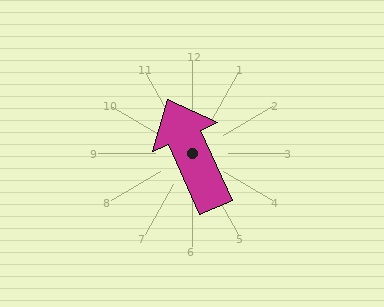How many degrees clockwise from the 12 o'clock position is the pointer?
Approximately 336 degrees.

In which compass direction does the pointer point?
Northwest.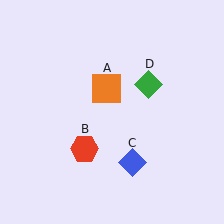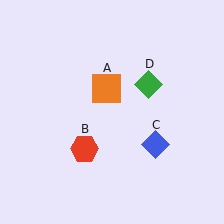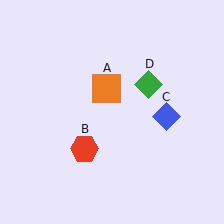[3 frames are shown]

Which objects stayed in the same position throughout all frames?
Orange square (object A) and red hexagon (object B) and green diamond (object D) remained stationary.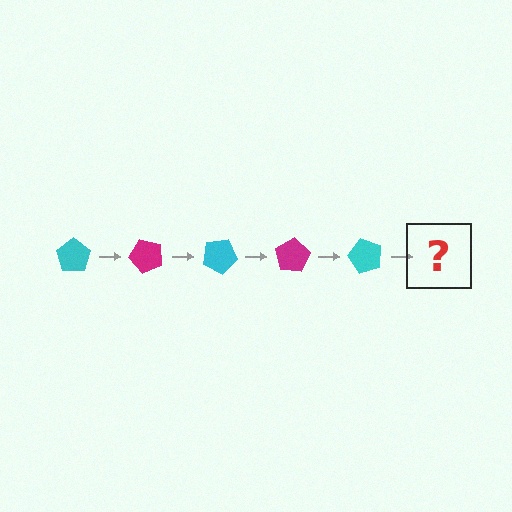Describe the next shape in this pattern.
It should be a magenta pentagon, rotated 250 degrees from the start.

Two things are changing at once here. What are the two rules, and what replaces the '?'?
The two rules are that it rotates 50 degrees each step and the color cycles through cyan and magenta. The '?' should be a magenta pentagon, rotated 250 degrees from the start.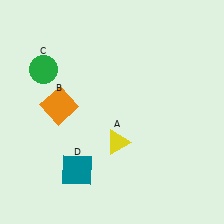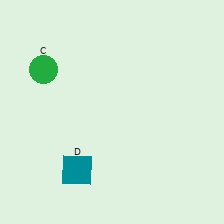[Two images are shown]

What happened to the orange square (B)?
The orange square (B) was removed in Image 2. It was in the top-left area of Image 1.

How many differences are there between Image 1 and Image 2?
There are 2 differences between the two images.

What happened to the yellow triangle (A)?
The yellow triangle (A) was removed in Image 2. It was in the bottom-right area of Image 1.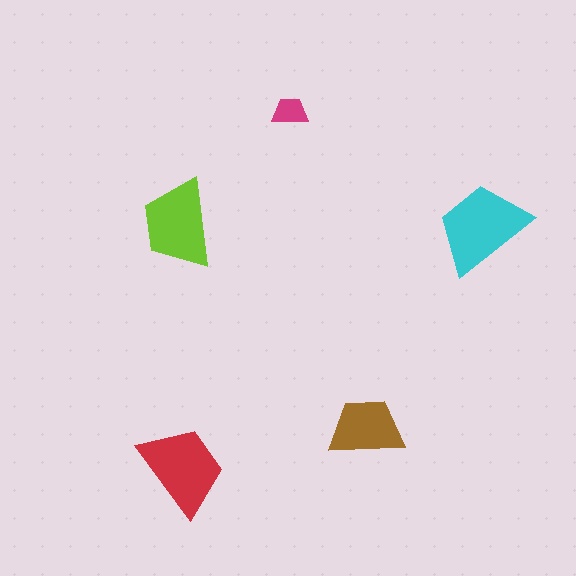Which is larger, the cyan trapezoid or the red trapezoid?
The cyan one.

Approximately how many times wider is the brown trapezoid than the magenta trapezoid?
About 2 times wider.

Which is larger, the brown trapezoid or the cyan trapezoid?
The cyan one.